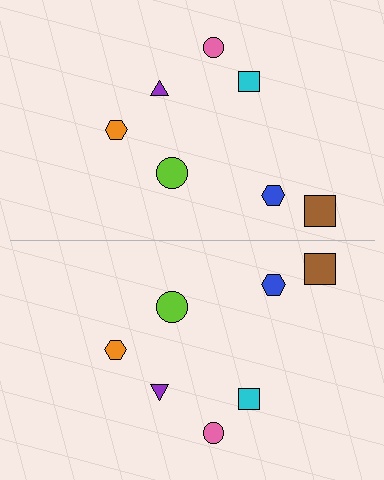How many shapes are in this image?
There are 14 shapes in this image.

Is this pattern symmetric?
Yes, this pattern has bilateral (reflection) symmetry.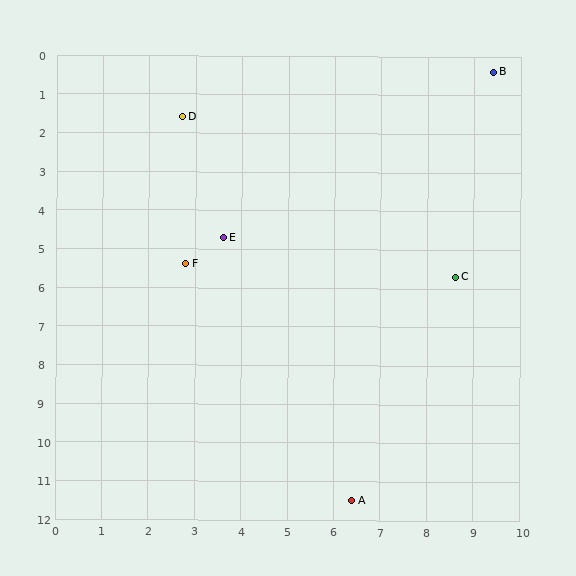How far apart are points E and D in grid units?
Points E and D are about 3.2 grid units apart.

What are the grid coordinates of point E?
Point E is at approximately (3.6, 4.7).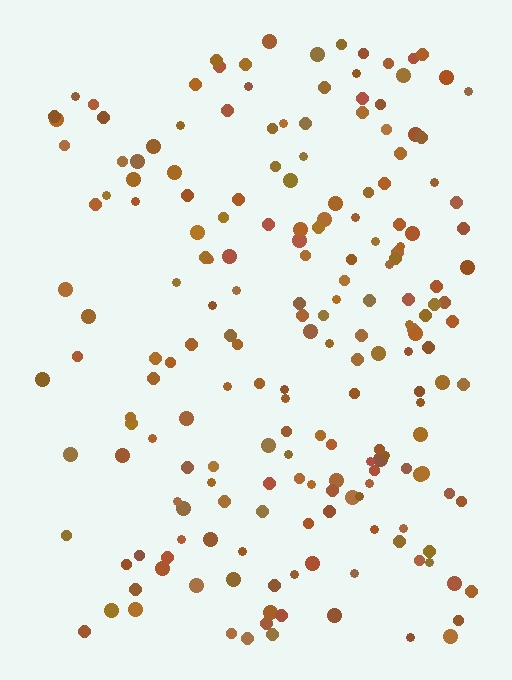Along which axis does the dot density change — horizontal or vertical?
Horizontal.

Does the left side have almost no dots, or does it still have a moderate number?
Still a moderate number, just noticeably fewer than the right.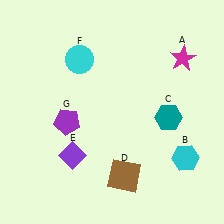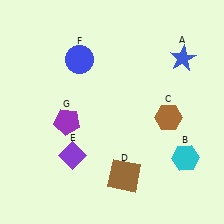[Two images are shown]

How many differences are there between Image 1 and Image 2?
There are 3 differences between the two images.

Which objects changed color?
A changed from magenta to blue. C changed from teal to brown. F changed from cyan to blue.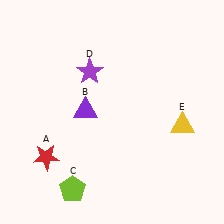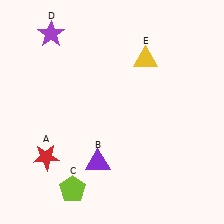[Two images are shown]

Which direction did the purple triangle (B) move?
The purple triangle (B) moved down.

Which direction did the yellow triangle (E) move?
The yellow triangle (E) moved up.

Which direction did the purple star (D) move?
The purple star (D) moved left.